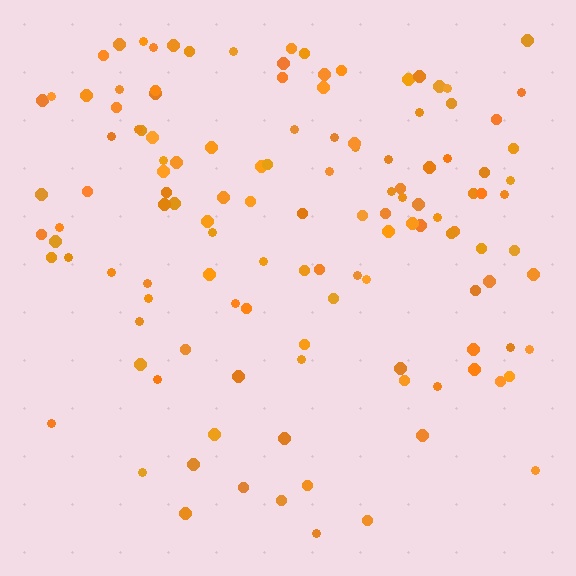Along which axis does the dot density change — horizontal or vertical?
Vertical.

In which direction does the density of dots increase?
From bottom to top, with the top side densest.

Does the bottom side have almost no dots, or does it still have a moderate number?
Still a moderate number, just noticeably fewer than the top.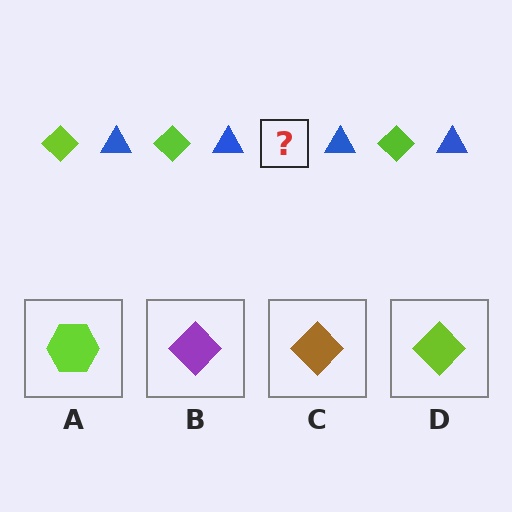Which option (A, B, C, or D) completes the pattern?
D.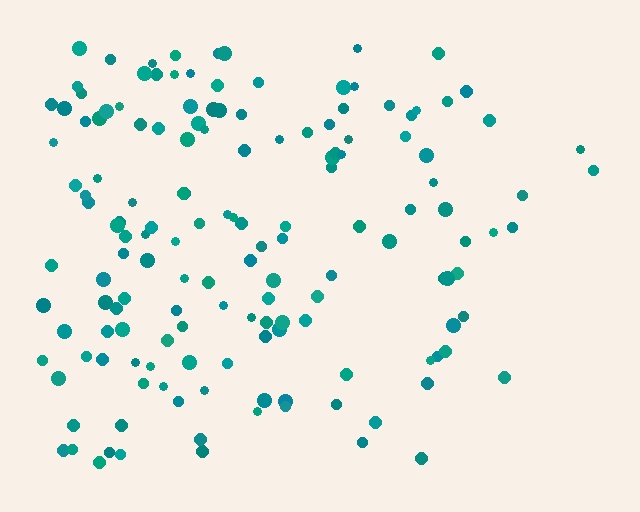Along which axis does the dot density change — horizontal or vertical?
Horizontal.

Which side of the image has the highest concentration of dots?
The left.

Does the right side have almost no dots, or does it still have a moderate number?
Still a moderate number, just noticeably fewer than the left.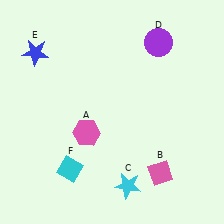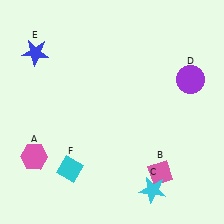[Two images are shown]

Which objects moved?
The objects that moved are: the pink hexagon (A), the cyan star (C), the purple circle (D).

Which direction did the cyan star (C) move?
The cyan star (C) moved right.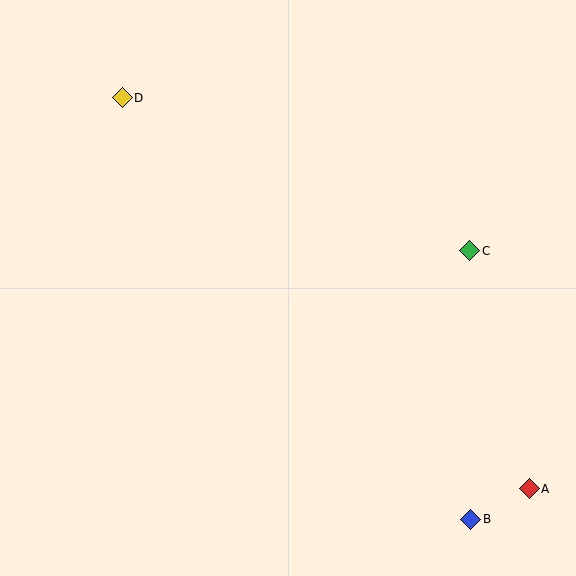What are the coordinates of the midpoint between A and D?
The midpoint between A and D is at (326, 293).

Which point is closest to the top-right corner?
Point C is closest to the top-right corner.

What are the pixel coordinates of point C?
Point C is at (470, 251).